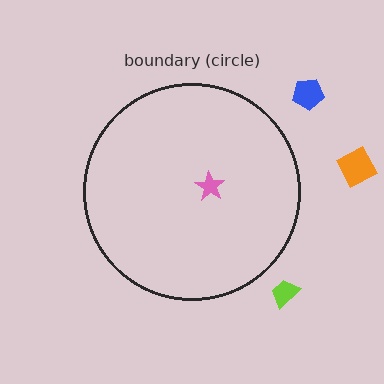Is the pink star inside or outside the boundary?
Inside.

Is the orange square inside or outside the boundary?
Outside.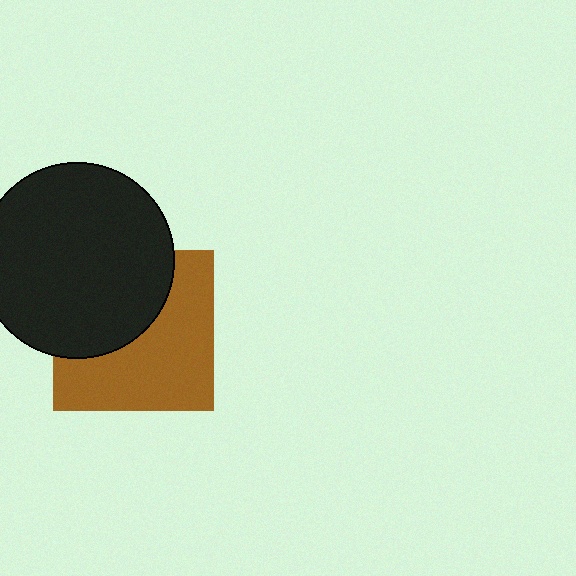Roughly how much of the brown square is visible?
About half of it is visible (roughly 57%).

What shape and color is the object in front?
The object in front is a black circle.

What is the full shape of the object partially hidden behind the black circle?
The partially hidden object is a brown square.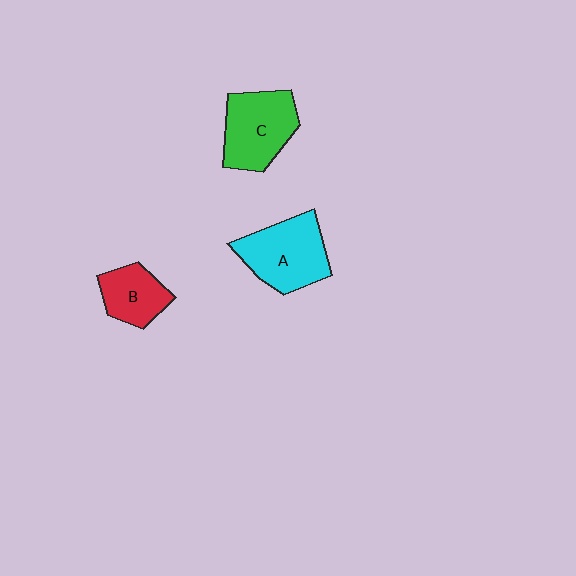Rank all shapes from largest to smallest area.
From largest to smallest: A (cyan), C (green), B (red).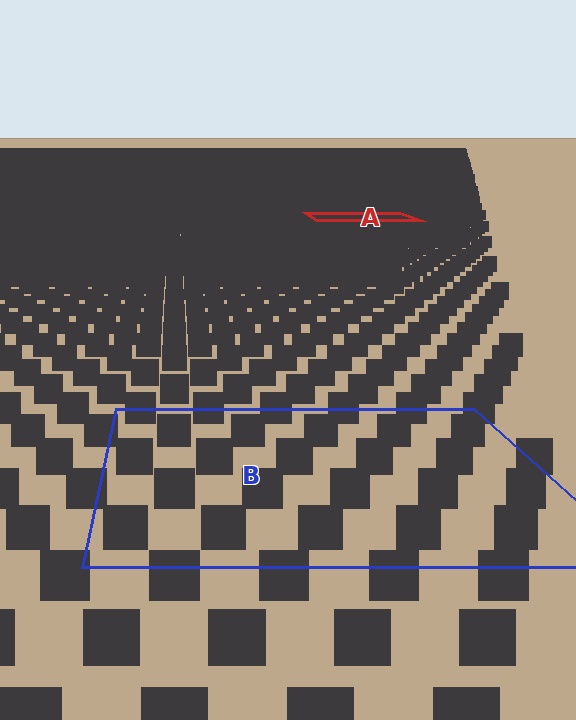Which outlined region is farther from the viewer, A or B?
Region A is farther from the viewer — the texture elements inside it appear smaller and more densely packed.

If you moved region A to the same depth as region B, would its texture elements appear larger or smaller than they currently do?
They would appear larger. At a closer depth, the same texture elements are projected at a bigger on-screen size.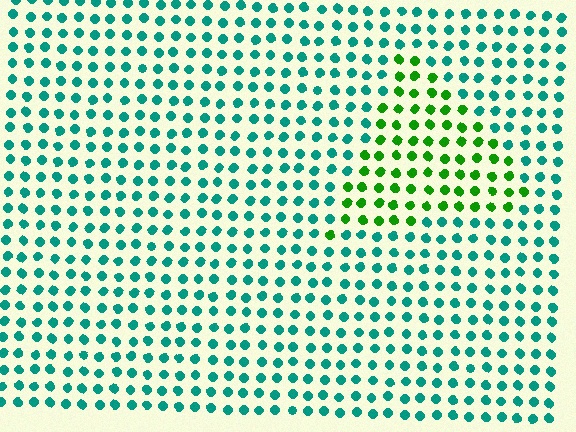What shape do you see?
I see a triangle.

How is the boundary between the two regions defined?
The boundary is defined purely by a slight shift in hue (about 54 degrees). Spacing, size, and orientation are identical on both sides.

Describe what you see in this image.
The image is filled with small teal elements in a uniform arrangement. A triangle-shaped region is visible where the elements are tinted to a slightly different hue, forming a subtle color boundary.